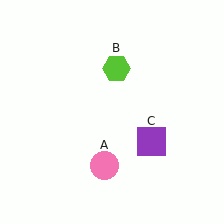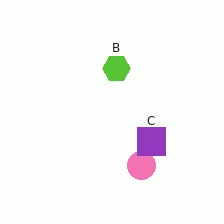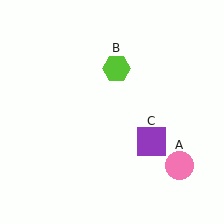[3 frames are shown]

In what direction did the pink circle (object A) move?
The pink circle (object A) moved right.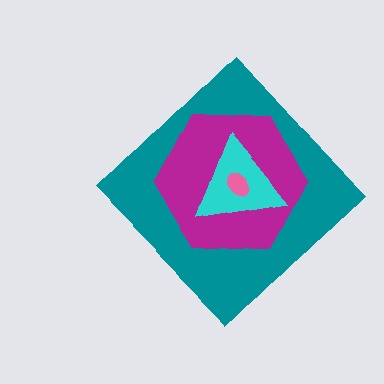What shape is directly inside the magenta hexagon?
The cyan triangle.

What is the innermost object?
The pink ellipse.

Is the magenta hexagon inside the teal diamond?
Yes.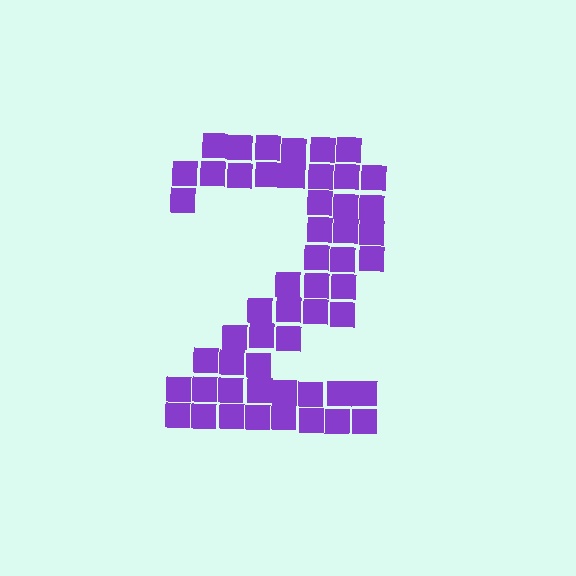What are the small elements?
The small elements are squares.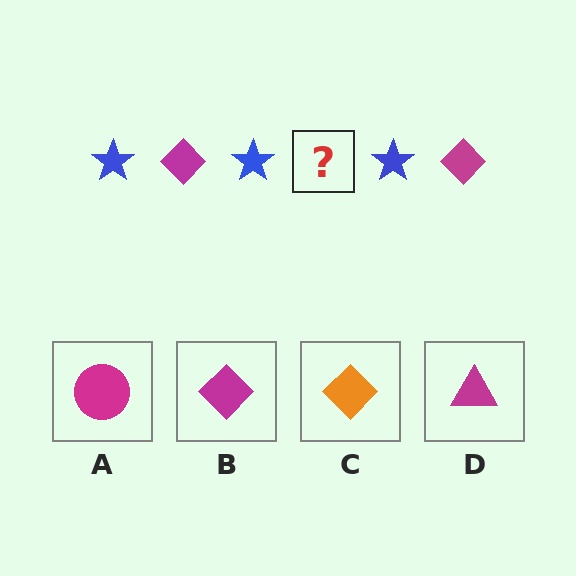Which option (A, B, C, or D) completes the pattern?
B.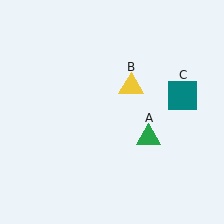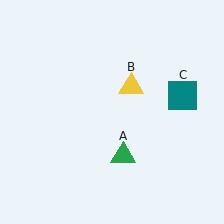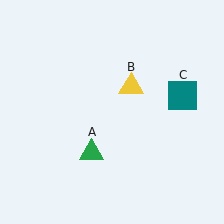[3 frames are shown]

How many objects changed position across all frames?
1 object changed position: green triangle (object A).